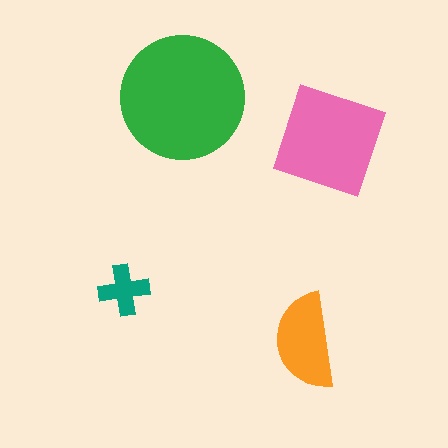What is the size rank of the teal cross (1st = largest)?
4th.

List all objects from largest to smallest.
The green circle, the pink diamond, the orange semicircle, the teal cross.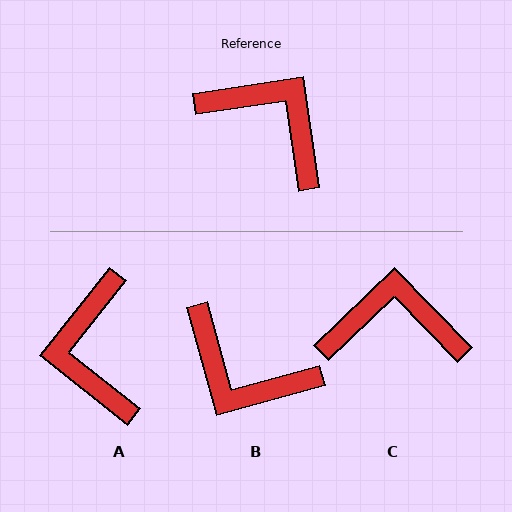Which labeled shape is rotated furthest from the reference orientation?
B, about 173 degrees away.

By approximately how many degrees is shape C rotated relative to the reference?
Approximately 36 degrees counter-clockwise.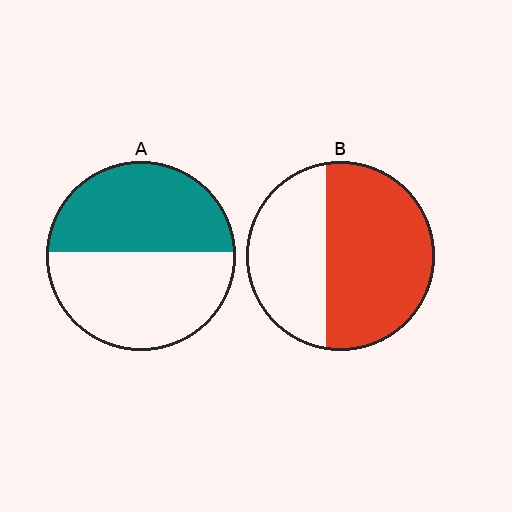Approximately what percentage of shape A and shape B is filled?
A is approximately 45% and B is approximately 60%.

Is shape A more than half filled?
Roughly half.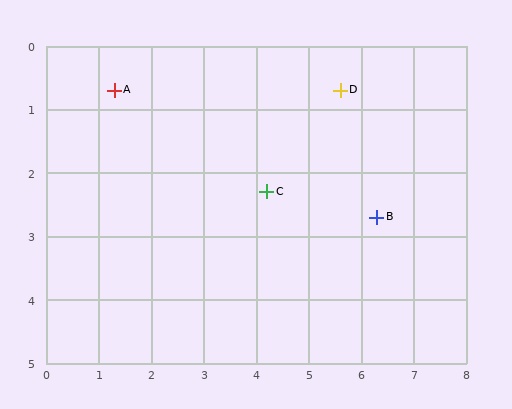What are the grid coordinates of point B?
Point B is at approximately (6.3, 2.7).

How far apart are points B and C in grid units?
Points B and C are about 2.1 grid units apart.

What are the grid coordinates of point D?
Point D is at approximately (5.6, 0.7).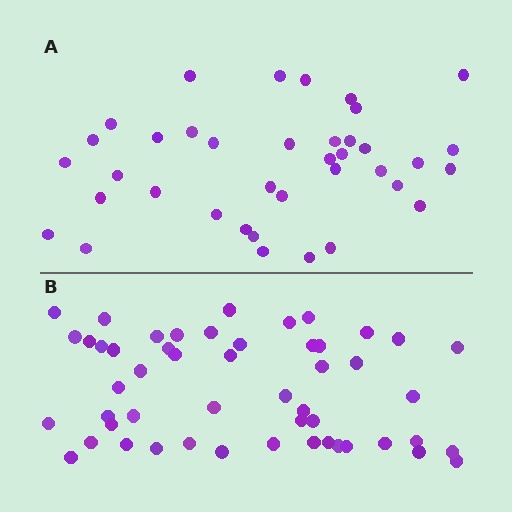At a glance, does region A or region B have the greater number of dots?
Region B (the bottom region) has more dots.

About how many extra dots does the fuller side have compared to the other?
Region B has approximately 15 more dots than region A.